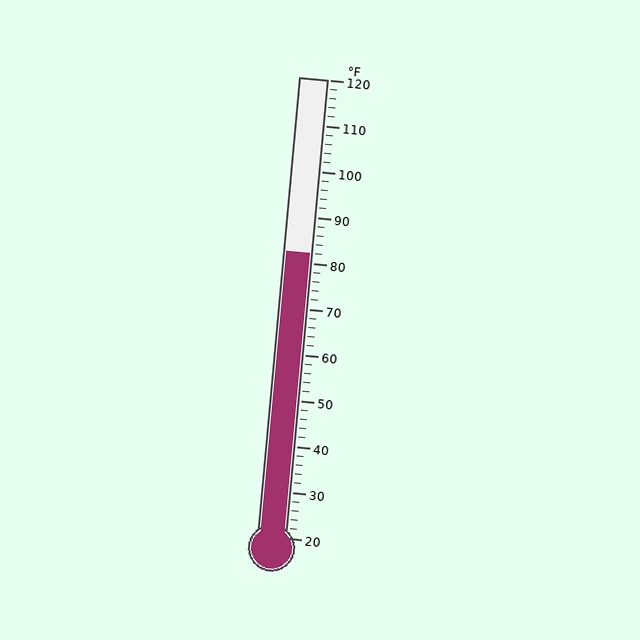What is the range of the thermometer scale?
The thermometer scale ranges from 20°F to 120°F.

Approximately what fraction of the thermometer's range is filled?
The thermometer is filled to approximately 60% of its range.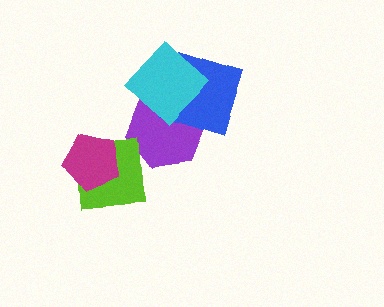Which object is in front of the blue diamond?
The cyan diamond is in front of the blue diamond.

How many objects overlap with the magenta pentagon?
1 object overlaps with the magenta pentagon.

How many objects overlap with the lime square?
1 object overlaps with the lime square.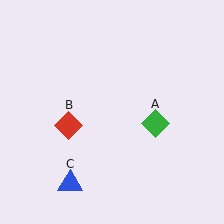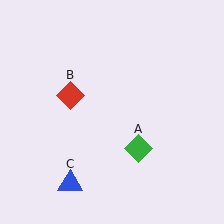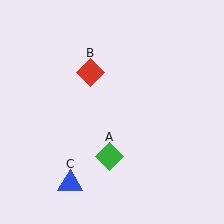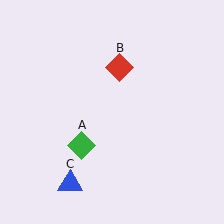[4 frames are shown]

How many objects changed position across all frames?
2 objects changed position: green diamond (object A), red diamond (object B).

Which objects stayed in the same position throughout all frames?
Blue triangle (object C) remained stationary.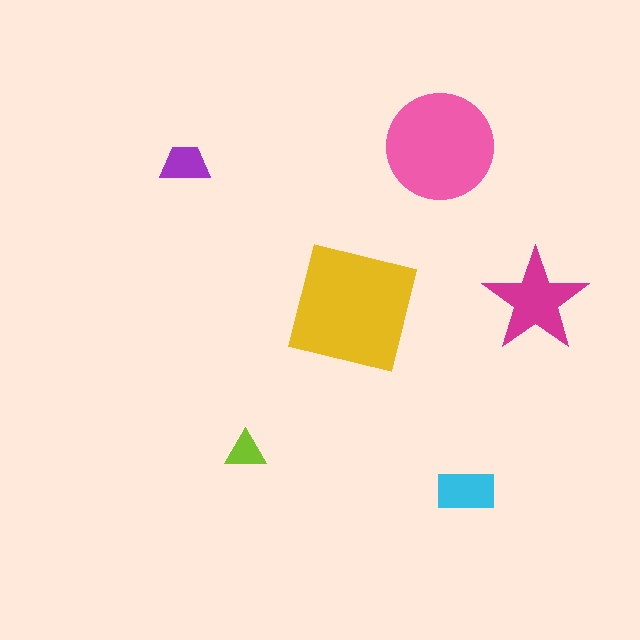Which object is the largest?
The yellow square.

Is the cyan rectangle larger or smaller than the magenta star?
Smaller.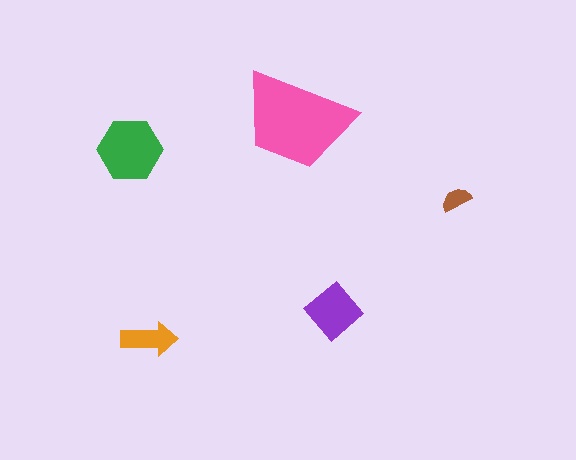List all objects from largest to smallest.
The pink trapezoid, the green hexagon, the purple diamond, the orange arrow, the brown semicircle.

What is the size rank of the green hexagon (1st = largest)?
2nd.